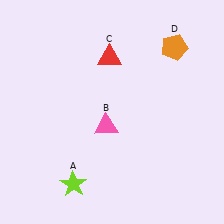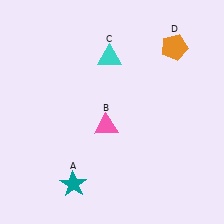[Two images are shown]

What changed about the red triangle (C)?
In Image 1, C is red. In Image 2, it changed to cyan.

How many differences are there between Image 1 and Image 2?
There are 2 differences between the two images.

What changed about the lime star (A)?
In Image 1, A is lime. In Image 2, it changed to teal.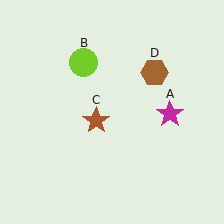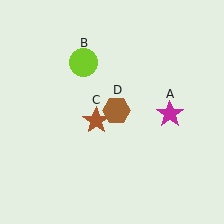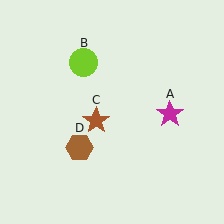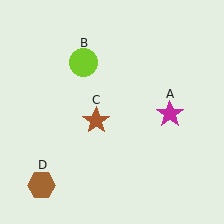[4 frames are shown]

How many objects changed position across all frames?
1 object changed position: brown hexagon (object D).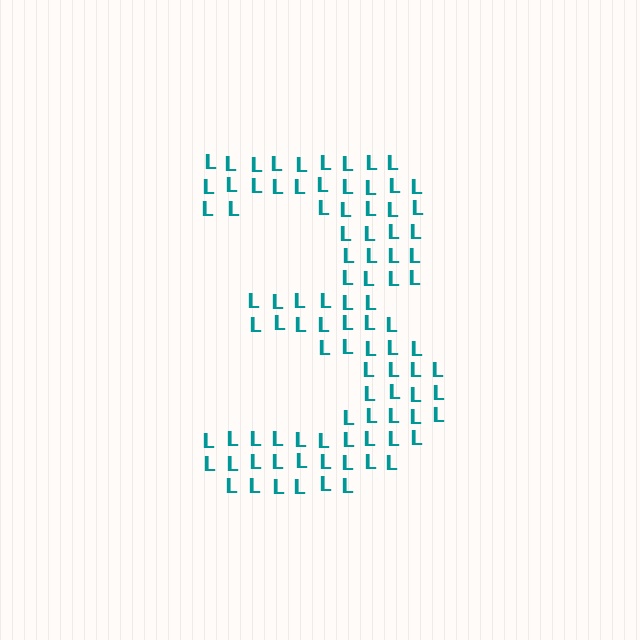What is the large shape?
The large shape is the digit 3.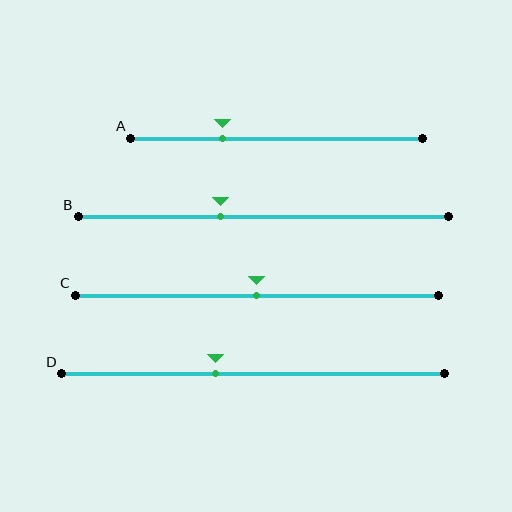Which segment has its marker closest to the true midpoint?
Segment C has its marker closest to the true midpoint.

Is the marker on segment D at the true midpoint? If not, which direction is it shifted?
No, the marker on segment D is shifted to the left by about 10% of the segment length.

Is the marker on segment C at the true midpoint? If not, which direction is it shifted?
Yes, the marker on segment C is at the true midpoint.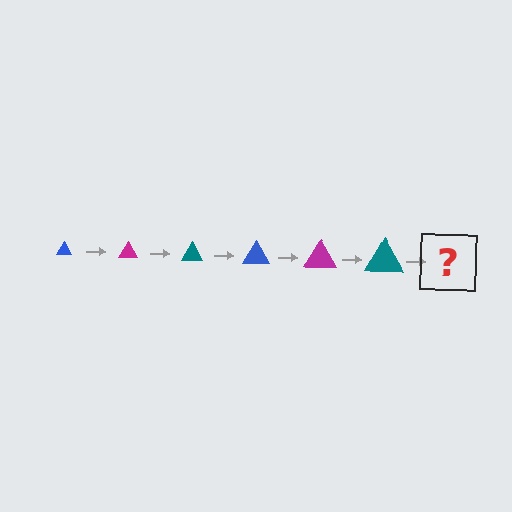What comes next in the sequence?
The next element should be a blue triangle, larger than the previous one.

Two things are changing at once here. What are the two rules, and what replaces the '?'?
The two rules are that the triangle grows larger each step and the color cycles through blue, magenta, and teal. The '?' should be a blue triangle, larger than the previous one.